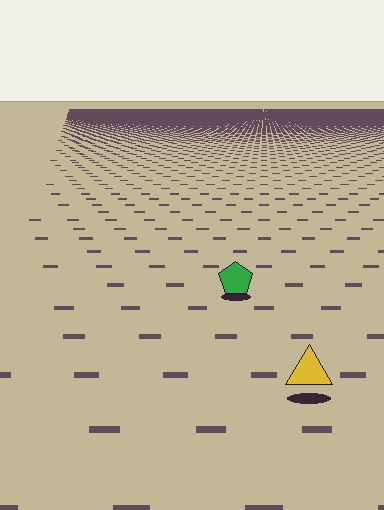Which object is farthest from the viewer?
The green pentagon is farthest from the viewer. It appears smaller and the ground texture around it is denser.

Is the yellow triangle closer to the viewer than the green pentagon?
Yes. The yellow triangle is closer — you can tell from the texture gradient: the ground texture is coarser near it.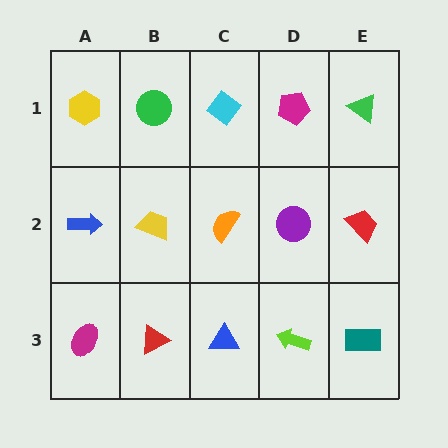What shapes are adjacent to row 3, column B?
A yellow trapezoid (row 2, column B), a magenta ellipse (row 3, column A), a blue triangle (row 3, column C).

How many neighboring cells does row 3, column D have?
3.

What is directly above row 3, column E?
A red trapezoid.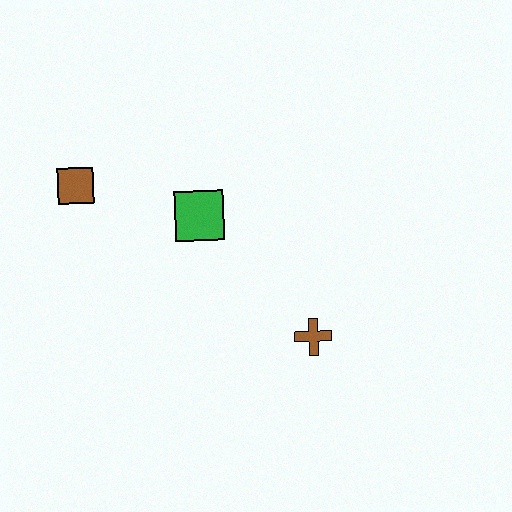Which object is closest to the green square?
The brown square is closest to the green square.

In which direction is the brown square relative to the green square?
The brown square is to the left of the green square.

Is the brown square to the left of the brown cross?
Yes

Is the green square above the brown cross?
Yes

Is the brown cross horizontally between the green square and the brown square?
No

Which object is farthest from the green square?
The brown cross is farthest from the green square.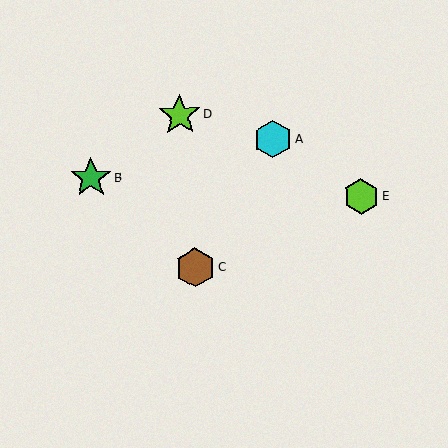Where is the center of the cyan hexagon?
The center of the cyan hexagon is at (273, 139).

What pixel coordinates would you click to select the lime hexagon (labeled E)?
Click at (361, 196) to select the lime hexagon E.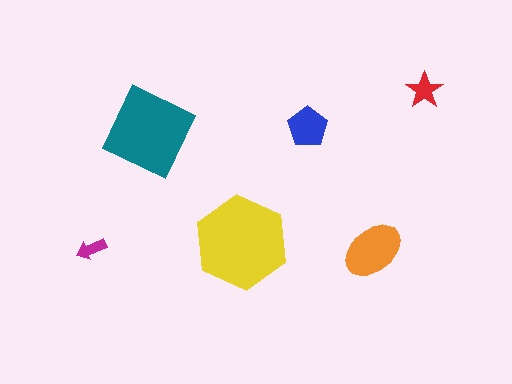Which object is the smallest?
The magenta arrow.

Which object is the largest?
The yellow hexagon.